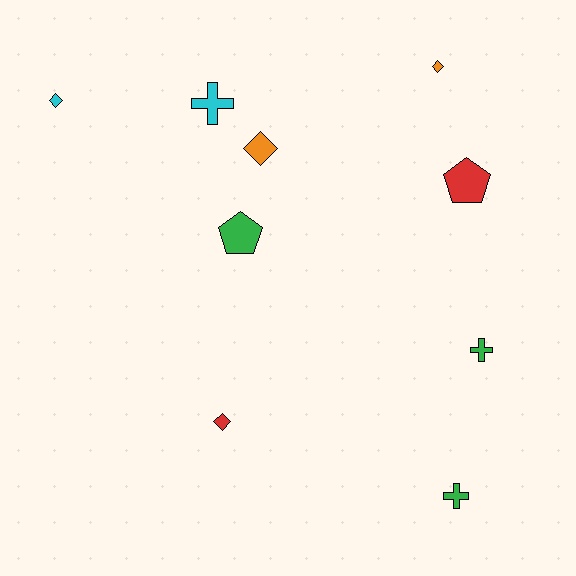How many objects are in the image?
There are 9 objects.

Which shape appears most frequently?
Diamond, with 4 objects.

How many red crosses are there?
There are no red crosses.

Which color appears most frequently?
Green, with 3 objects.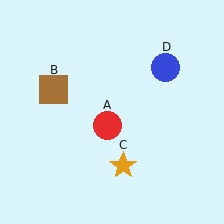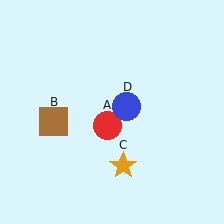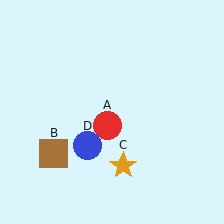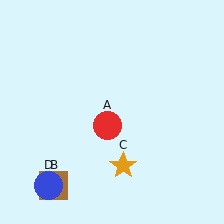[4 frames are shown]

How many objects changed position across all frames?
2 objects changed position: brown square (object B), blue circle (object D).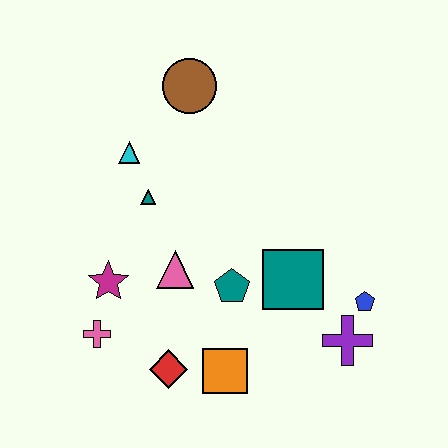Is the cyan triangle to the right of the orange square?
No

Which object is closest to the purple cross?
The blue pentagon is closest to the purple cross.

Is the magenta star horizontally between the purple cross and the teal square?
No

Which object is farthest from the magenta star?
The blue pentagon is farthest from the magenta star.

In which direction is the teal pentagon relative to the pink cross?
The teal pentagon is to the right of the pink cross.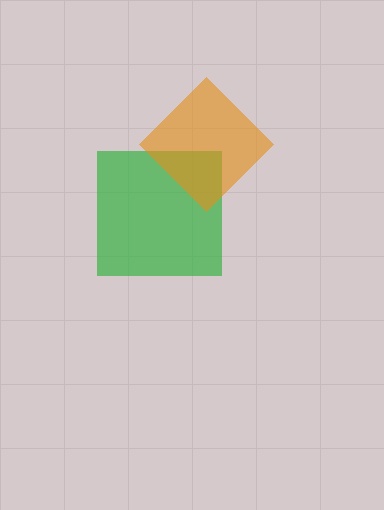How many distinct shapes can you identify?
There are 2 distinct shapes: a green square, an orange diamond.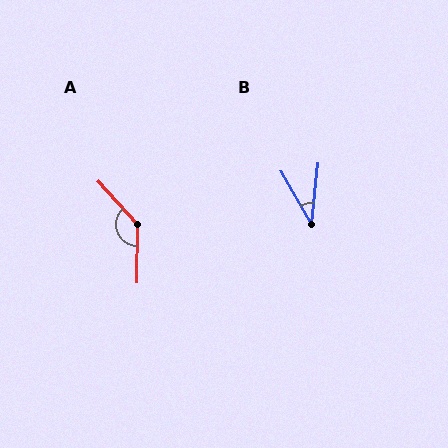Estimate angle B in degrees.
Approximately 36 degrees.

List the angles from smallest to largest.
B (36°), A (137°).